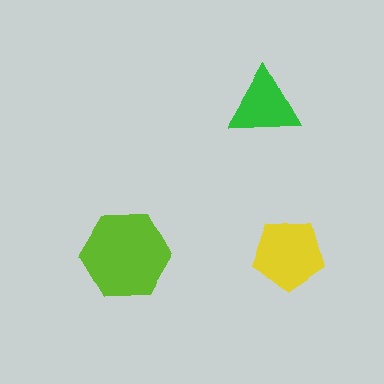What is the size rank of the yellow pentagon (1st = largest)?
2nd.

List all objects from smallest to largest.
The green triangle, the yellow pentagon, the lime hexagon.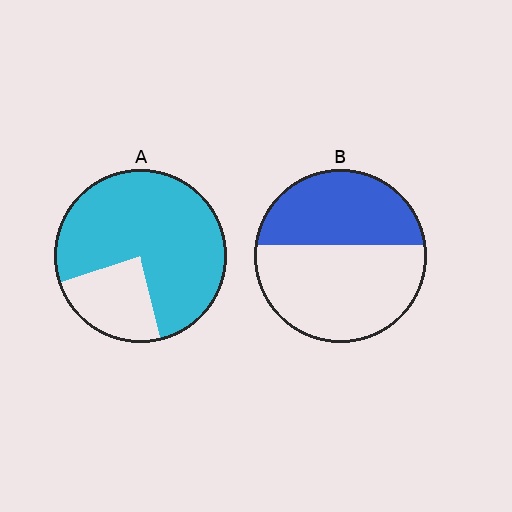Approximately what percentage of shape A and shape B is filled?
A is approximately 75% and B is approximately 40%.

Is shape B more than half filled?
No.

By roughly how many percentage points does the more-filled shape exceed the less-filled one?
By roughly 35 percentage points (A over B).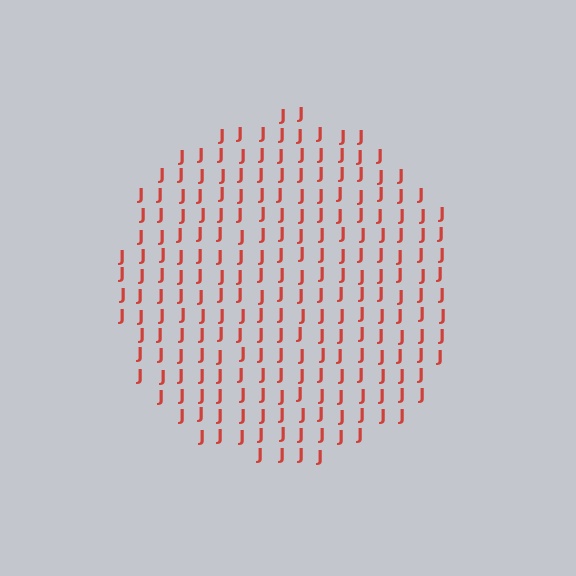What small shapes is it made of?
It is made of small letter J's.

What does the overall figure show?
The overall figure shows a circle.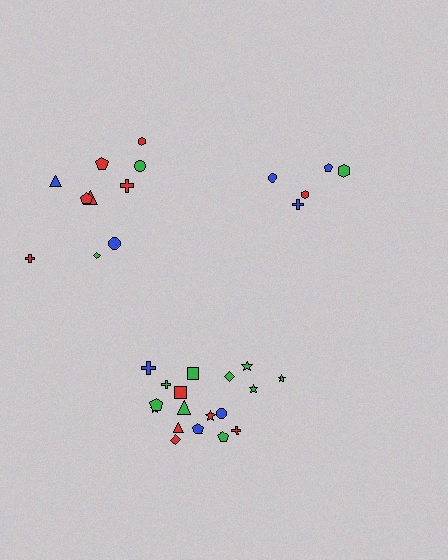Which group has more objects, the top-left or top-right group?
The top-left group.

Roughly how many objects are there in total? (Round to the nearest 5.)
Roughly 35 objects in total.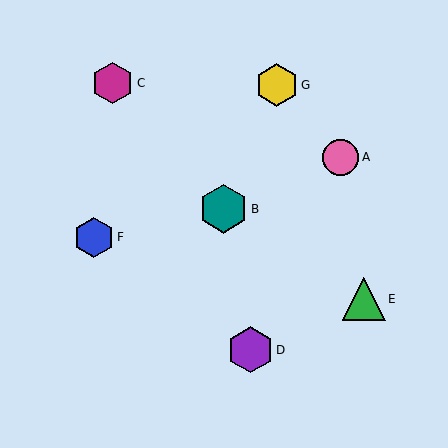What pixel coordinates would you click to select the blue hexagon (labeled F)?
Click at (94, 237) to select the blue hexagon F.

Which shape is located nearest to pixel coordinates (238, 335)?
The purple hexagon (labeled D) at (250, 350) is nearest to that location.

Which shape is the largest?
The teal hexagon (labeled B) is the largest.